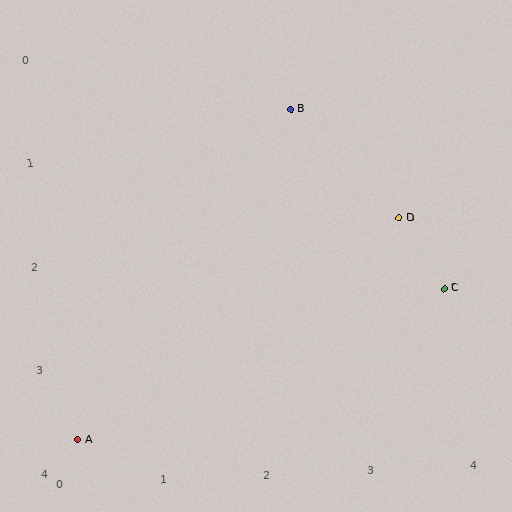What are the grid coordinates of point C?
Point C is at approximately (3.8, 2.4).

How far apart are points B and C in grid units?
Points B and C are about 2.3 grid units apart.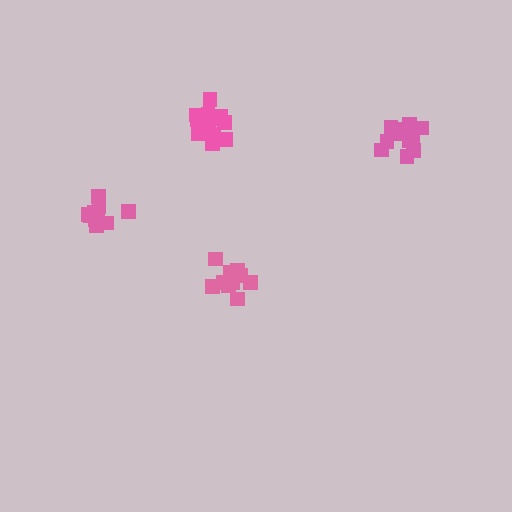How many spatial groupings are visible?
There are 4 spatial groupings.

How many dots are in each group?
Group 1: 10 dots, Group 2: 14 dots, Group 3: 11 dots, Group 4: 16 dots (51 total).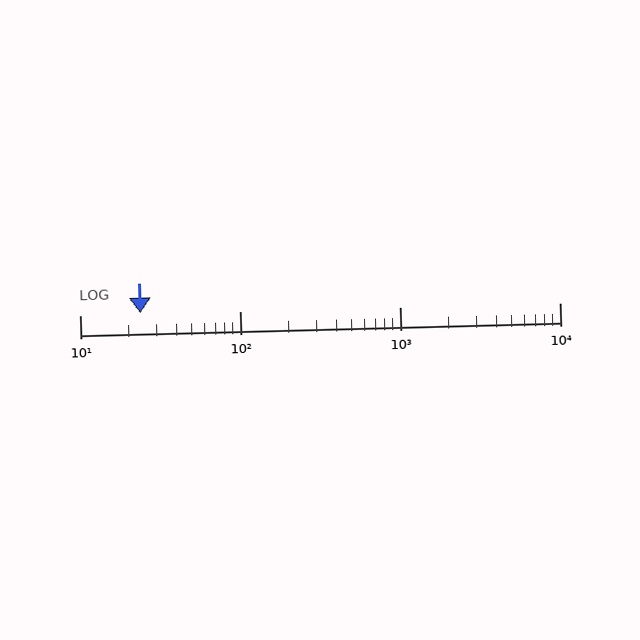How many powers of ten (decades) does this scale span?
The scale spans 3 decades, from 10 to 10000.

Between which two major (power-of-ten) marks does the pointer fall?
The pointer is between 10 and 100.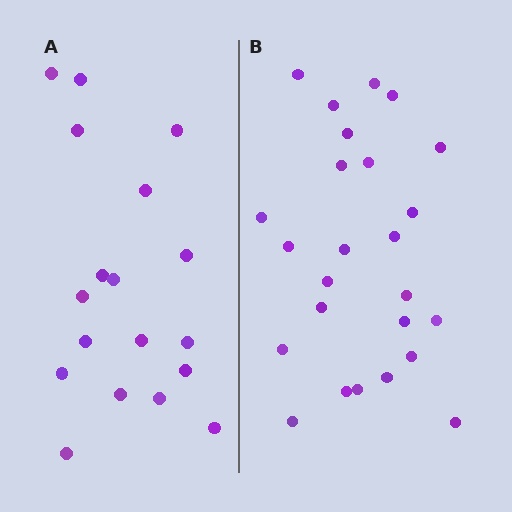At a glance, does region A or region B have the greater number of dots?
Region B (the right region) has more dots.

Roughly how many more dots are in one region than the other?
Region B has roughly 8 or so more dots than region A.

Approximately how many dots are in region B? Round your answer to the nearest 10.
About 20 dots. (The exact count is 25, which rounds to 20.)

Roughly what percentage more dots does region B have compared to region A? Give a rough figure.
About 40% more.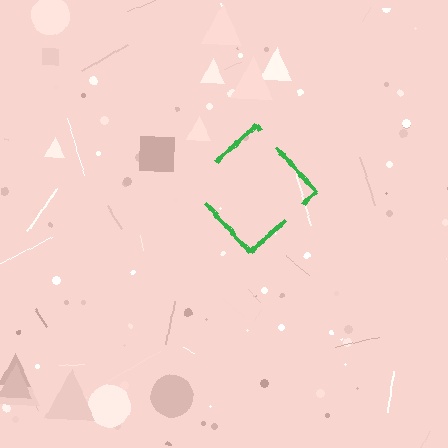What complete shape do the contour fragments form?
The contour fragments form a diamond.